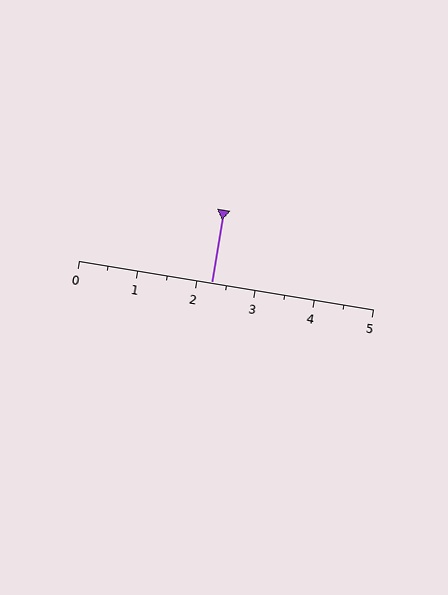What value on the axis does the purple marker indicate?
The marker indicates approximately 2.2.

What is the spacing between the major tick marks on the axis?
The major ticks are spaced 1 apart.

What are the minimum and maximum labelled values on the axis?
The axis runs from 0 to 5.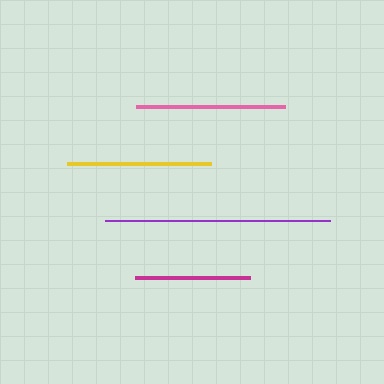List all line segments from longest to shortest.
From longest to shortest: purple, pink, yellow, magenta.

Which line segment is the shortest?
The magenta line is the shortest at approximately 115 pixels.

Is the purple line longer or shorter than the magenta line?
The purple line is longer than the magenta line.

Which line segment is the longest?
The purple line is the longest at approximately 226 pixels.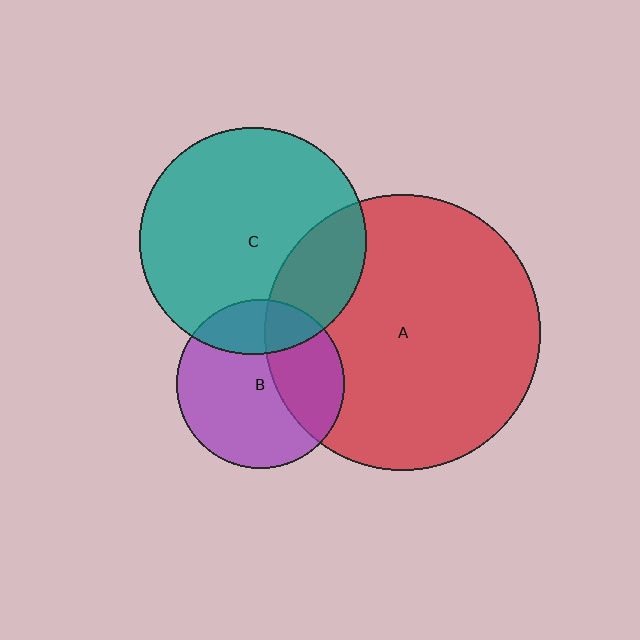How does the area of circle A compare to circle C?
Approximately 1.5 times.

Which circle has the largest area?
Circle A (red).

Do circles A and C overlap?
Yes.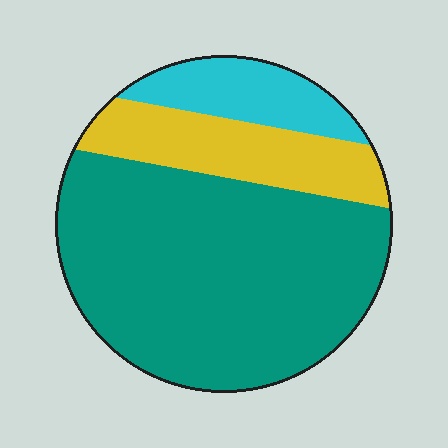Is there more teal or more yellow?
Teal.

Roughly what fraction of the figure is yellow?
Yellow covers about 20% of the figure.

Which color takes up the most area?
Teal, at roughly 65%.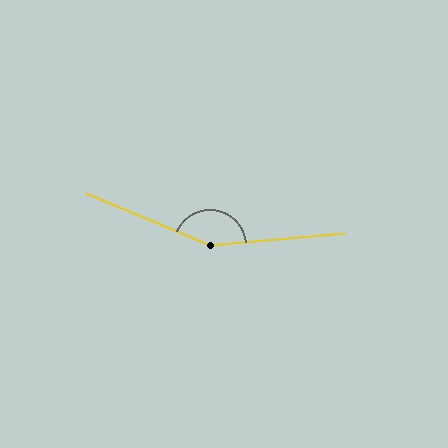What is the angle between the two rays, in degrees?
Approximately 152 degrees.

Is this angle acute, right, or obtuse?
It is obtuse.